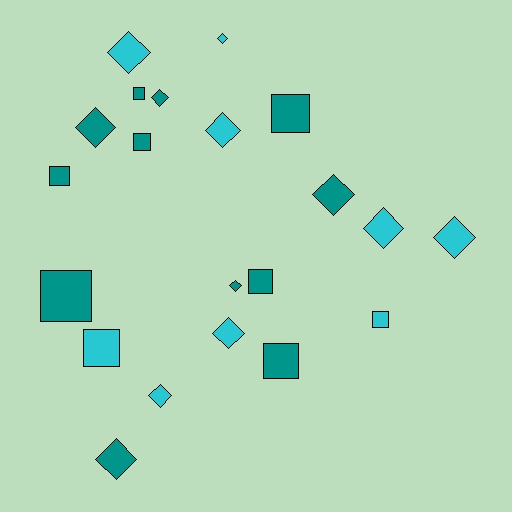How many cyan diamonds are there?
There are 7 cyan diamonds.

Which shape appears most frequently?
Diamond, with 12 objects.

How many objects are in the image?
There are 21 objects.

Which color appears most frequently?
Teal, with 12 objects.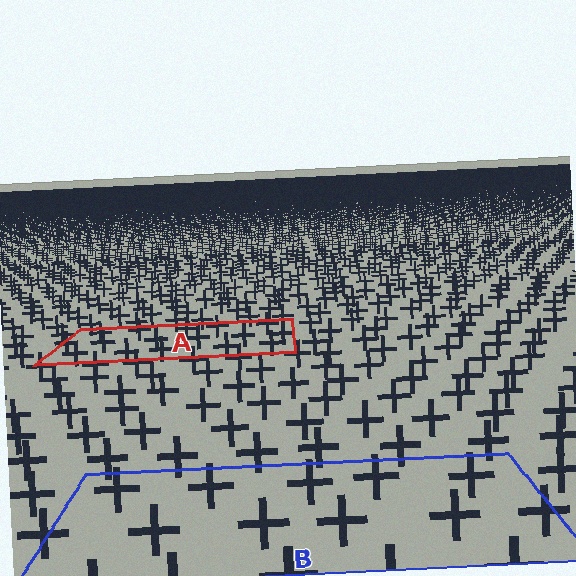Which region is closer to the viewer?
Region B is closer. The texture elements there are larger and more spread out.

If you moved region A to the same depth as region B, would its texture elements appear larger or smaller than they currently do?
They would appear larger. At a closer depth, the same texture elements are projected at a bigger on-screen size.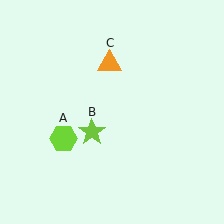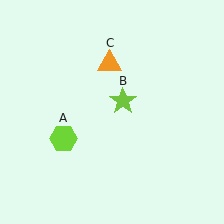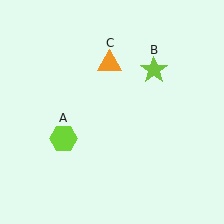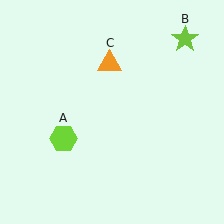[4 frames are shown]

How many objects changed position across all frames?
1 object changed position: lime star (object B).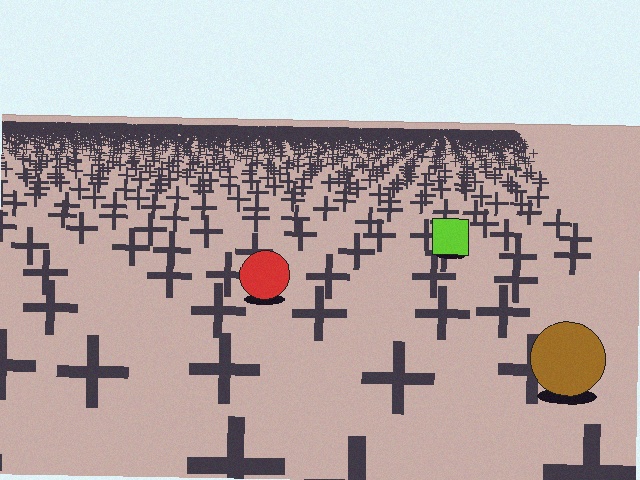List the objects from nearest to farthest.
From nearest to farthest: the brown circle, the red circle, the lime square.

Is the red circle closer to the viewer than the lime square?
Yes. The red circle is closer — you can tell from the texture gradient: the ground texture is coarser near it.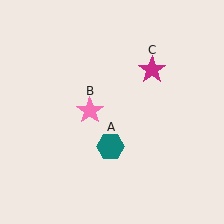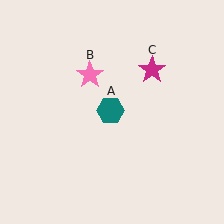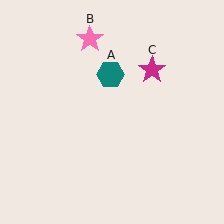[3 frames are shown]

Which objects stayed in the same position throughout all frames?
Magenta star (object C) remained stationary.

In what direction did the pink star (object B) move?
The pink star (object B) moved up.